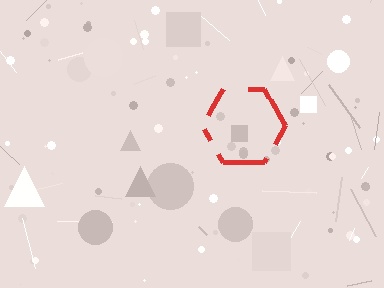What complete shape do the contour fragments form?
The contour fragments form a hexagon.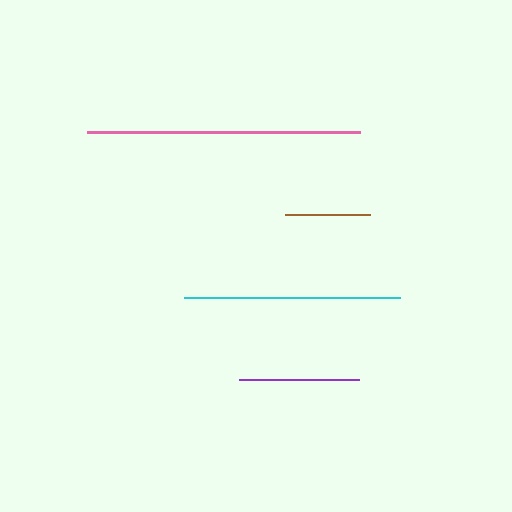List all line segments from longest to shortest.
From longest to shortest: pink, cyan, purple, brown.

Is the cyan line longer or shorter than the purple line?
The cyan line is longer than the purple line.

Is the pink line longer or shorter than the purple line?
The pink line is longer than the purple line.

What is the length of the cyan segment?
The cyan segment is approximately 216 pixels long.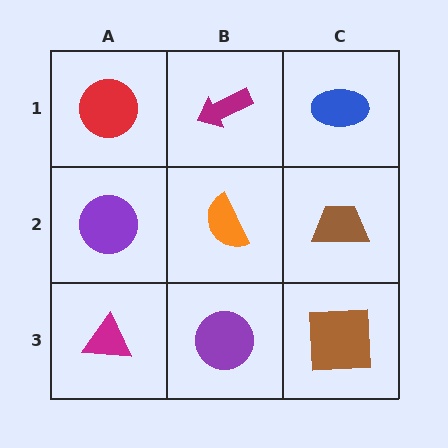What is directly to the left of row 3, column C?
A purple circle.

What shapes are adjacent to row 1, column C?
A brown trapezoid (row 2, column C), a magenta arrow (row 1, column B).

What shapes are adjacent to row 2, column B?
A magenta arrow (row 1, column B), a purple circle (row 3, column B), a purple circle (row 2, column A), a brown trapezoid (row 2, column C).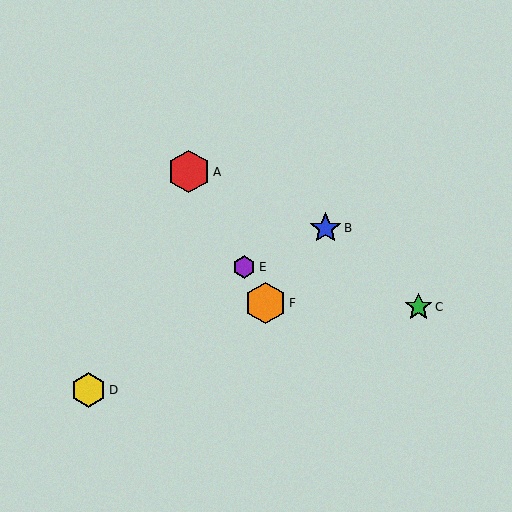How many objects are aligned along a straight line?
3 objects (A, E, F) are aligned along a straight line.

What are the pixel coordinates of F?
Object F is at (265, 303).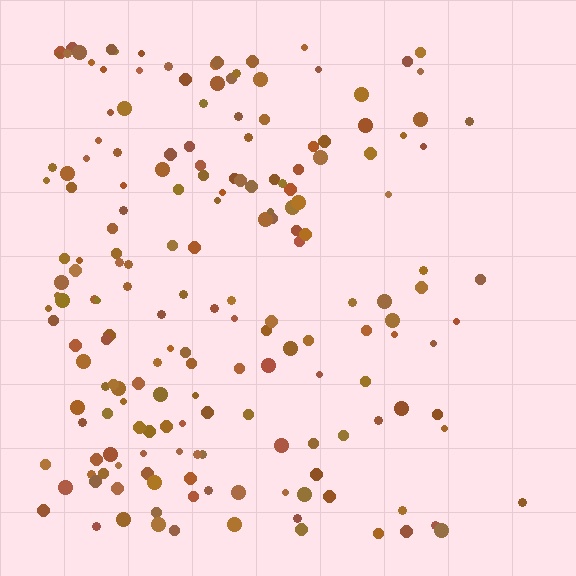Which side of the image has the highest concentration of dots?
The left.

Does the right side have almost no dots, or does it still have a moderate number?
Still a moderate number, just noticeably fewer than the left.